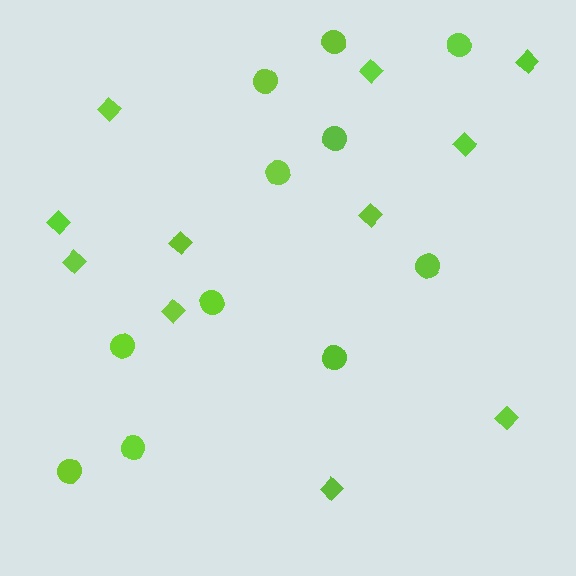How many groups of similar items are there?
There are 2 groups: one group of diamonds (11) and one group of circles (11).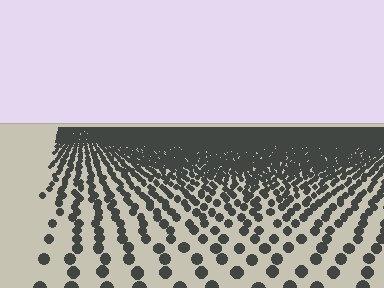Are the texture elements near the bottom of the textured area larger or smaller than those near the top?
Larger. Near the bottom, elements are closer to the viewer and appear at a bigger on-screen size.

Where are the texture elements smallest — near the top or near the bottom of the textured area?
Near the top.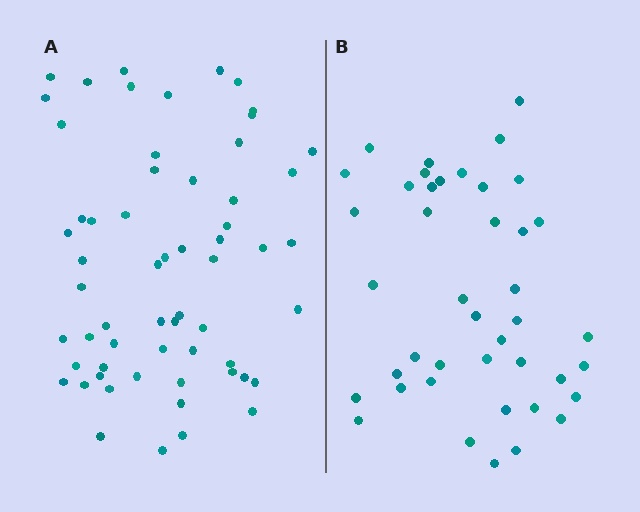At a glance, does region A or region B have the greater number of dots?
Region A (the left region) has more dots.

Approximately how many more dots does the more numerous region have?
Region A has approximately 20 more dots than region B.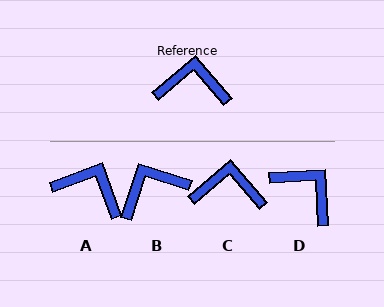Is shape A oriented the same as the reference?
No, it is off by about 20 degrees.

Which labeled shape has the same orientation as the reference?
C.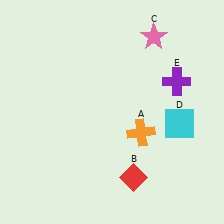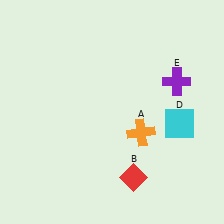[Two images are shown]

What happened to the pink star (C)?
The pink star (C) was removed in Image 2. It was in the top-right area of Image 1.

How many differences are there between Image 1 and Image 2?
There is 1 difference between the two images.